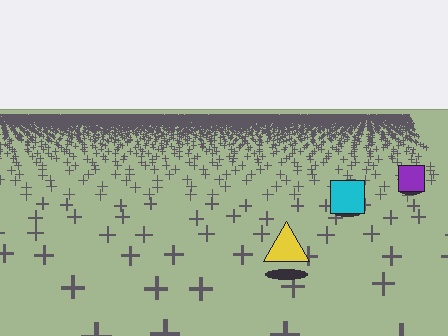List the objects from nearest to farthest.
From nearest to farthest: the yellow triangle, the cyan square, the purple square.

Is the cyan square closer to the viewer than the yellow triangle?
No. The yellow triangle is closer — you can tell from the texture gradient: the ground texture is coarser near it.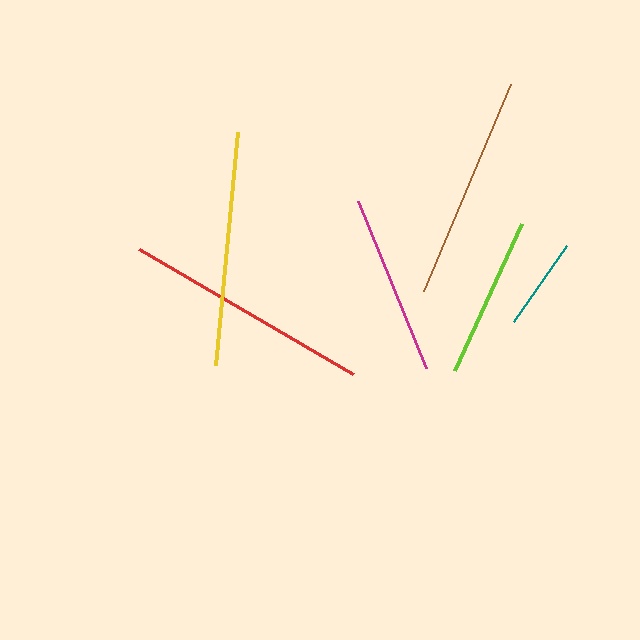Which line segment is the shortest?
The teal line is the shortest at approximately 92 pixels.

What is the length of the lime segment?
The lime segment is approximately 161 pixels long.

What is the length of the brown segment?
The brown segment is approximately 224 pixels long.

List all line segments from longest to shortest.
From longest to shortest: red, yellow, brown, magenta, lime, teal.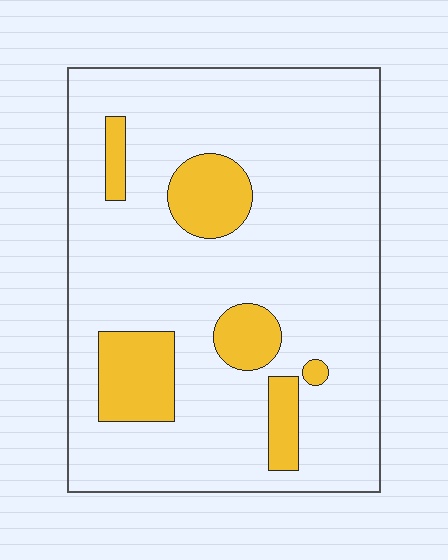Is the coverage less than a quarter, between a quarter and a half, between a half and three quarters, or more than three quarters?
Less than a quarter.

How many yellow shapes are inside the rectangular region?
6.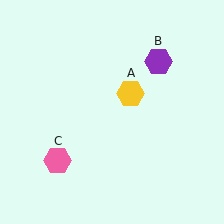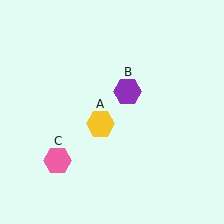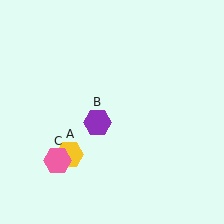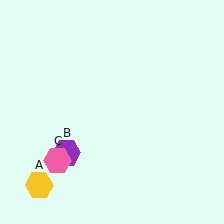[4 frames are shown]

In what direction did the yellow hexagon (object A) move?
The yellow hexagon (object A) moved down and to the left.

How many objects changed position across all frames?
2 objects changed position: yellow hexagon (object A), purple hexagon (object B).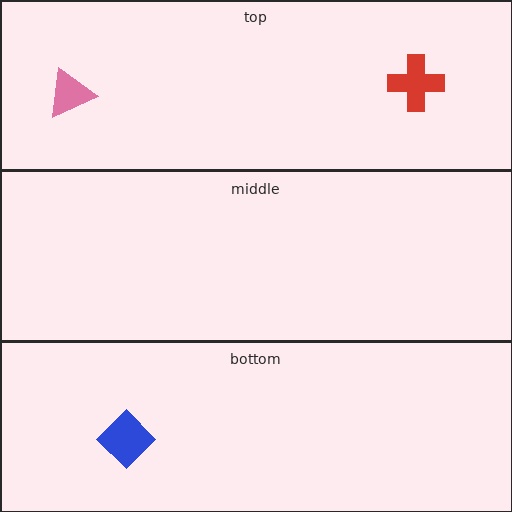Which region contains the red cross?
The top region.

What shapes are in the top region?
The pink triangle, the red cross.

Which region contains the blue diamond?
The bottom region.